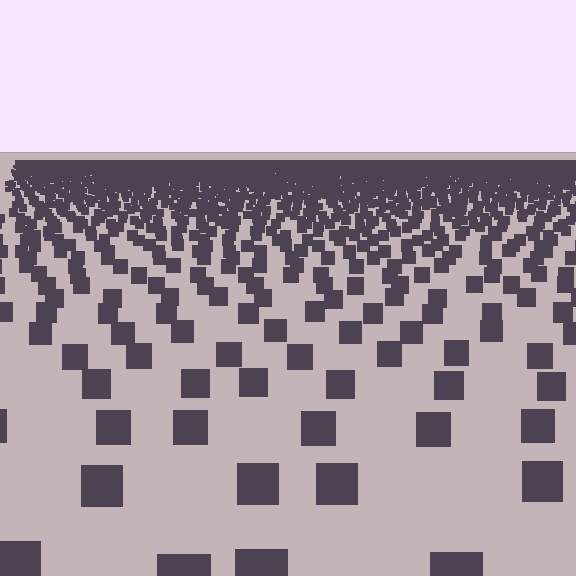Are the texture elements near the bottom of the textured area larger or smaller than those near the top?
Larger. Near the bottom, elements are closer to the viewer and appear at a bigger on-screen size.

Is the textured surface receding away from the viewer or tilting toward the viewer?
The surface is receding away from the viewer. Texture elements get smaller and denser toward the top.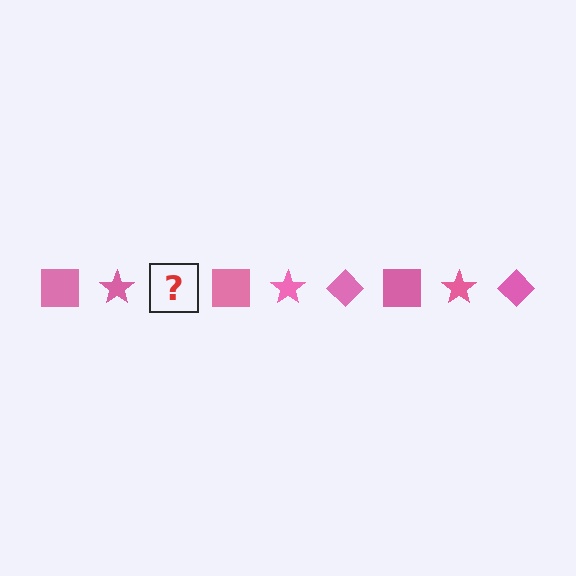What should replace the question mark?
The question mark should be replaced with a pink diamond.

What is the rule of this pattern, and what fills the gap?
The rule is that the pattern cycles through square, star, diamond shapes in pink. The gap should be filled with a pink diamond.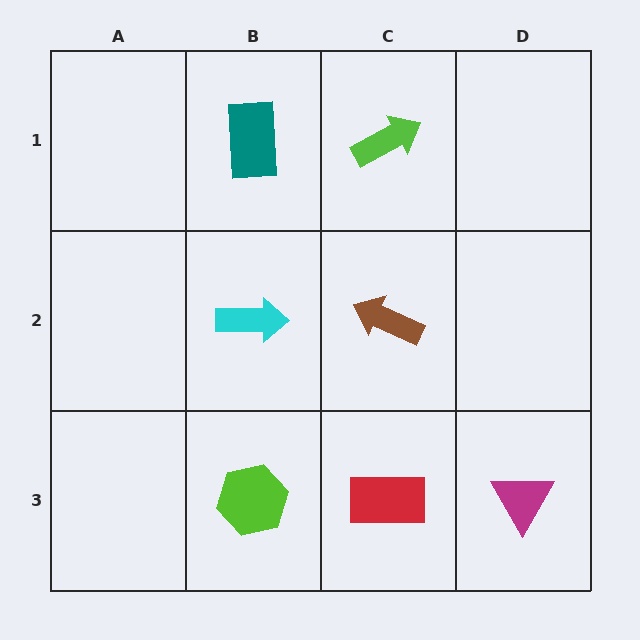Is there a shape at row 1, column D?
No, that cell is empty.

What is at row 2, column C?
A brown arrow.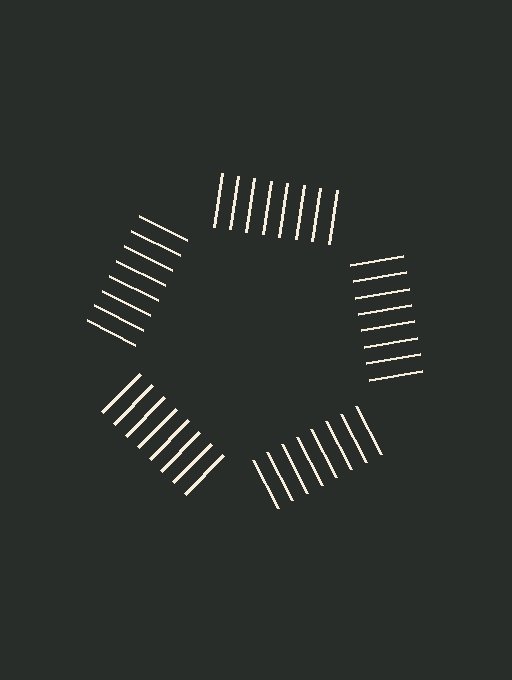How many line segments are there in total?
40 — 8 along each of the 5 edges.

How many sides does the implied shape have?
5 sides — the line-ends trace a pentagon.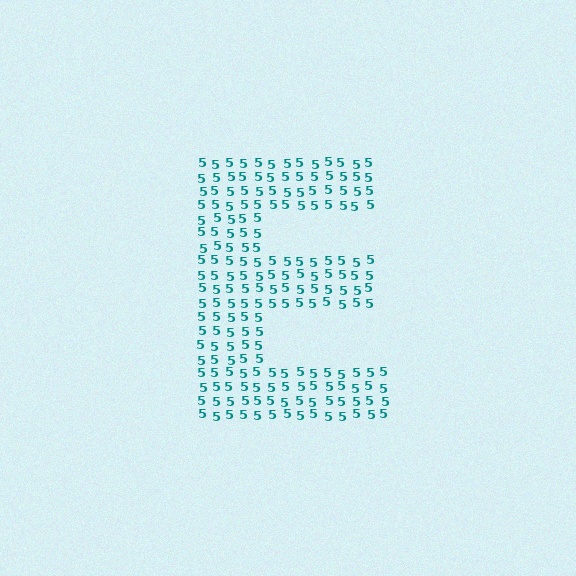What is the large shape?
The large shape is the letter E.